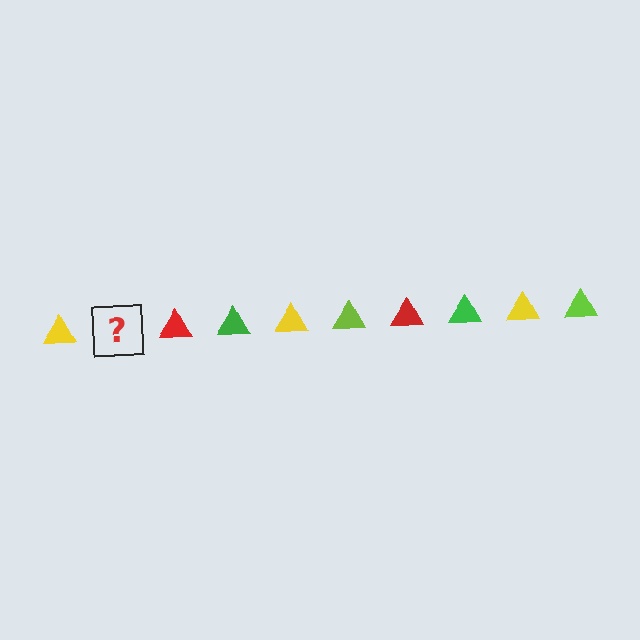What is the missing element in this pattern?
The missing element is a lime triangle.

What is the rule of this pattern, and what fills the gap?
The rule is that the pattern cycles through yellow, lime, red, green triangles. The gap should be filled with a lime triangle.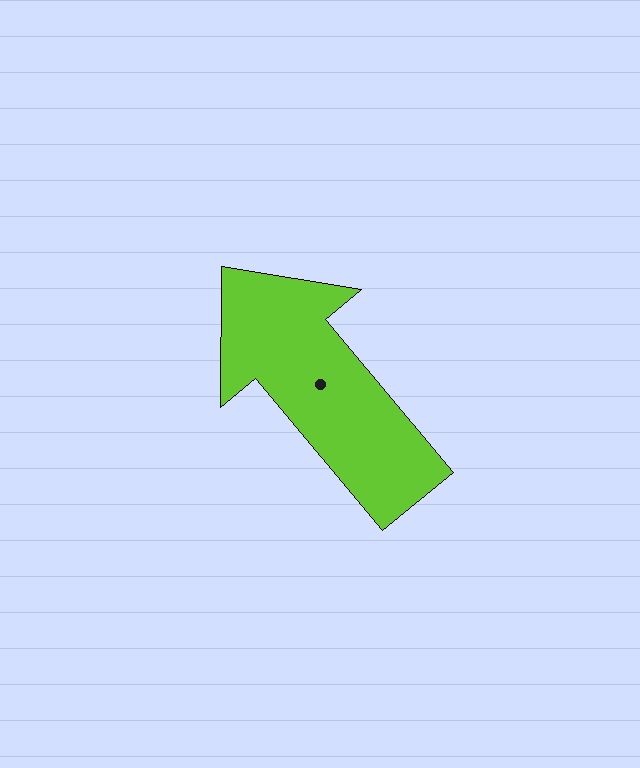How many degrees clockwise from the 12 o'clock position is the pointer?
Approximately 320 degrees.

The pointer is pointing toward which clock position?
Roughly 11 o'clock.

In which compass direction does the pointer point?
Northwest.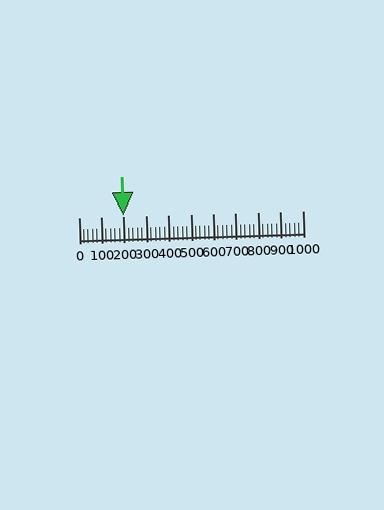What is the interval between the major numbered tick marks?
The major tick marks are spaced 100 units apart.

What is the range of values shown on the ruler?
The ruler shows values from 0 to 1000.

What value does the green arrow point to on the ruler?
The green arrow points to approximately 200.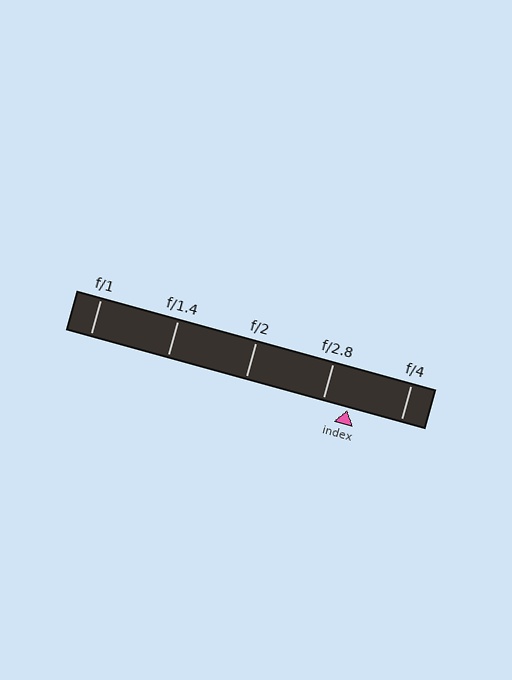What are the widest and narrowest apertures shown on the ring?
The widest aperture shown is f/1 and the narrowest is f/4.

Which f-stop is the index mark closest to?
The index mark is closest to f/2.8.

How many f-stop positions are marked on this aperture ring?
There are 5 f-stop positions marked.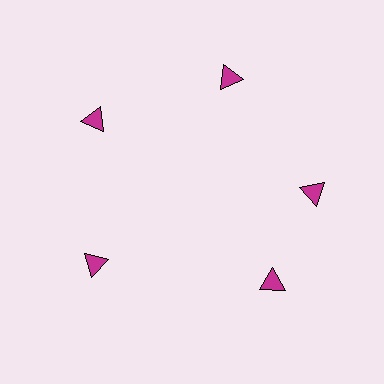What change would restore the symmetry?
The symmetry would be restored by rotating it back into even spacing with its neighbors so that all 5 triangles sit at equal angles and equal distance from the center.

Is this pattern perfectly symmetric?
No. The 5 magenta triangles are arranged in a ring, but one element near the 5 o'clock position is rotated out of alignment along the ring, breaking the 5-fold rotational symmetry.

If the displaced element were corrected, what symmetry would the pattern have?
It would have 5-fold rotational symmetry — the pattern would map onto itself every 72 degrees.